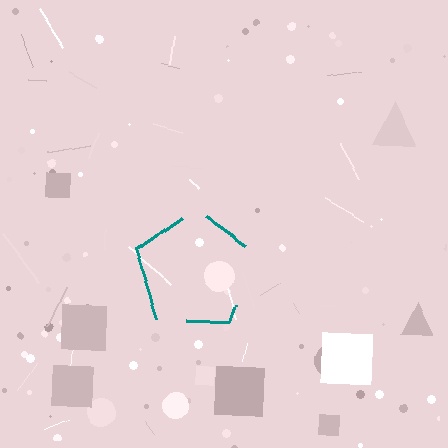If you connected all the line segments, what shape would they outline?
They would outline a pentagon.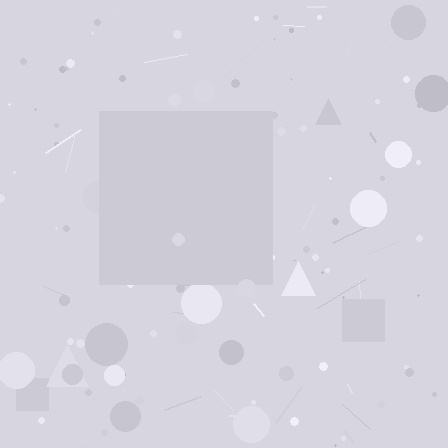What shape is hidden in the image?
A square is hidden in the image.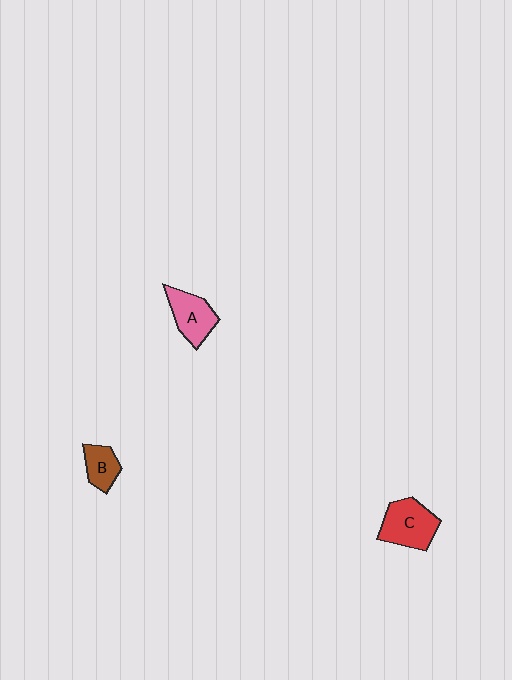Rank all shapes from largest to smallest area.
From largest to smallest: C (red), A (pink), B (brown).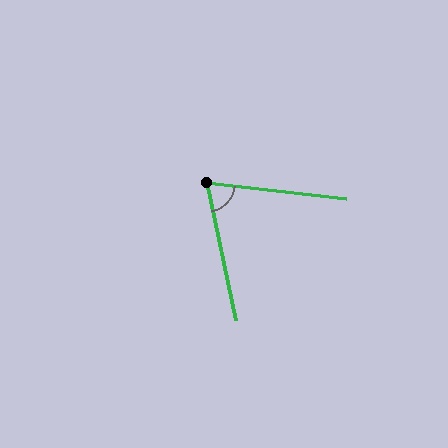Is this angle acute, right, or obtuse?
It is acute.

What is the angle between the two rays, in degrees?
Approximately 71 degrees.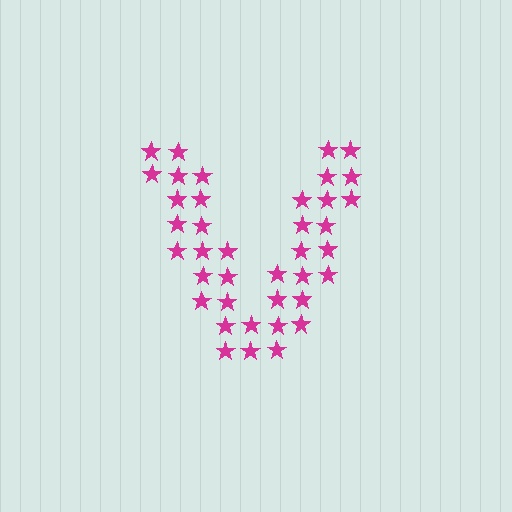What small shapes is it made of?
It is made of small stars.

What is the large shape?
The large shape is the letter V.